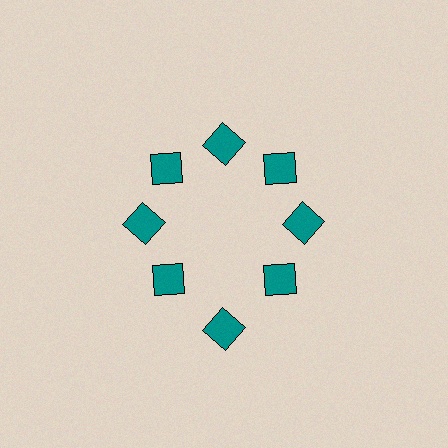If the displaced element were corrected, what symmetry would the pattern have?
It would have 8-fold rotational symmetry — the pattern would map onto itself every 45 degrees.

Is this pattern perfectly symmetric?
No. The 8 teal squares are arranged in a ring, but one element near the 6 o'clock position is pushed outward from the center, breaking the 8-fold rotational symmetry.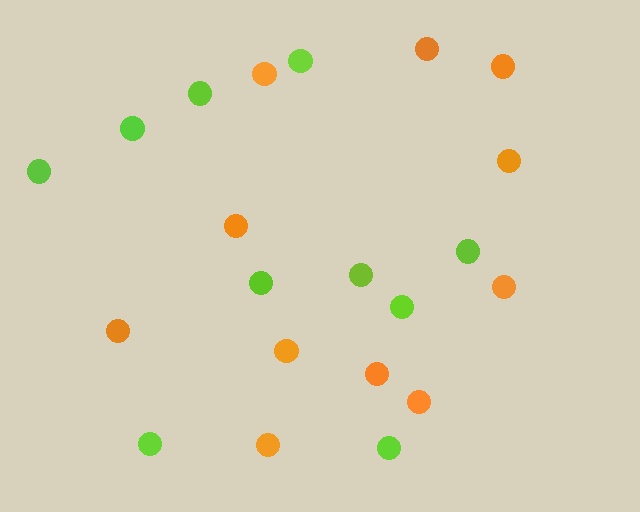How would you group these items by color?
There are 2 groups: one group of orange circles (11) and one group of lime circles (10).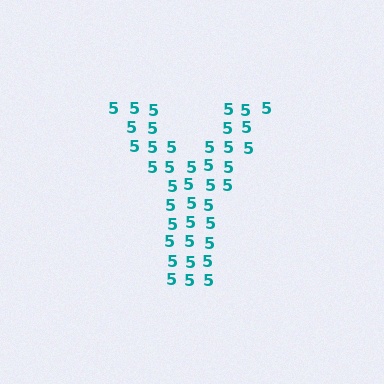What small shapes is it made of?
It is made of small digit 5's.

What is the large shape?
The large shape is the letter Y.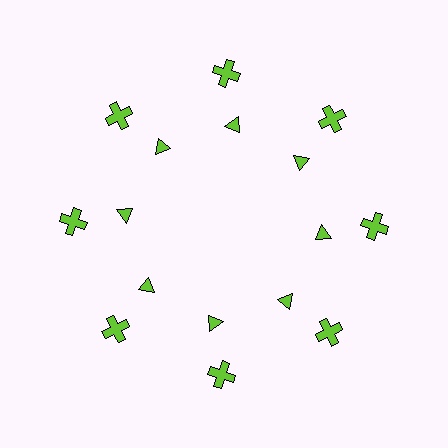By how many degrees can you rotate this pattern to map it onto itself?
The pattern maps onto itself every 45 degrees of rotation.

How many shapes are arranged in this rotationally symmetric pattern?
There are 16 shapes, arranged in 8 groups of 2.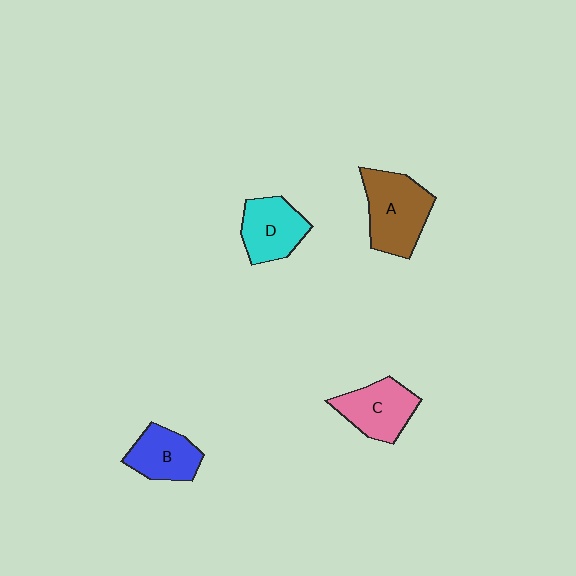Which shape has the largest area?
Shape A (brown).